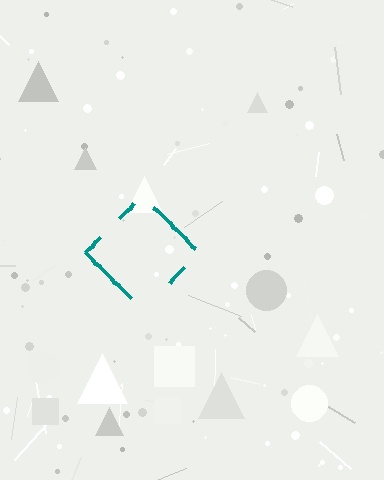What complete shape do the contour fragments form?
The contour fragments form a diamond.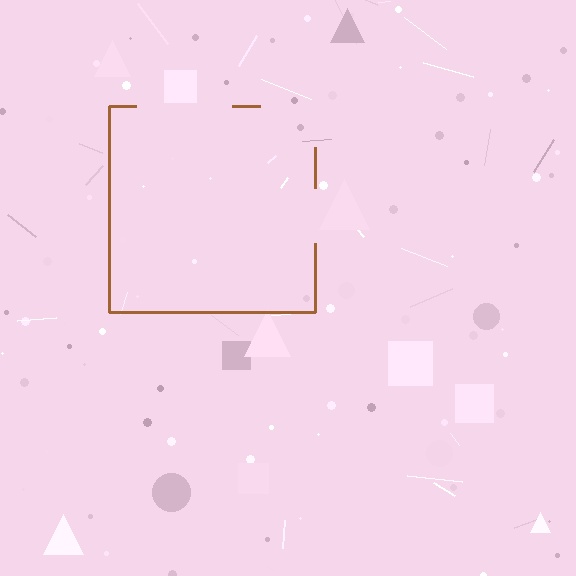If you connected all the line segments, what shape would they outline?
They would outline a square.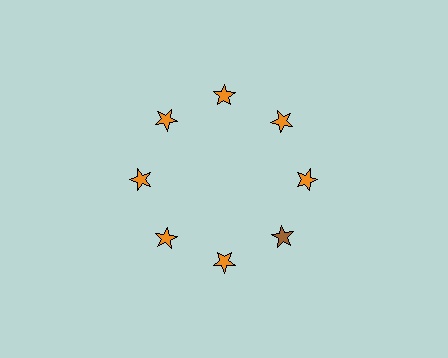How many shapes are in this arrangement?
There are 8 shapes arranged in a ring pattern.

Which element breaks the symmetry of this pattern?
The brown star at roughly the 4 o'clock position breaks the symmetry. All other shapes are orange stars.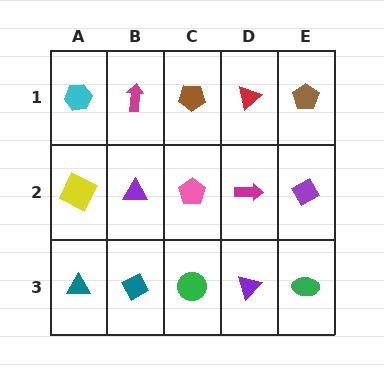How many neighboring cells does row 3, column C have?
3.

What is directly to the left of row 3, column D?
A green circle.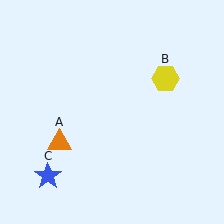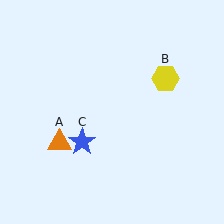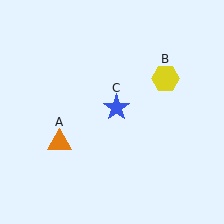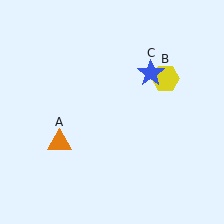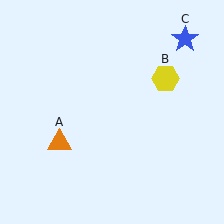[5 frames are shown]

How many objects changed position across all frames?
1 object changed position: blue star (object C).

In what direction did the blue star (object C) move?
The blue star (object C) moved up and to the right.